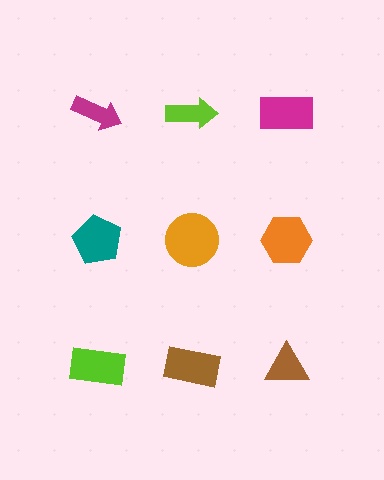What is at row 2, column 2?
An orange circle.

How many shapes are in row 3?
3 shapes.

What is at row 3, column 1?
A lime rectangle.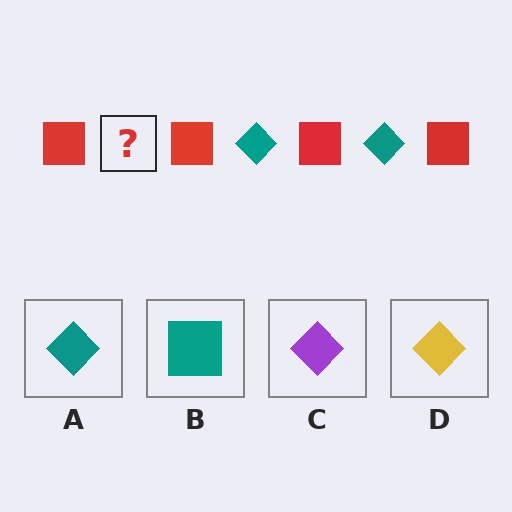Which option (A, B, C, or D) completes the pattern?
A.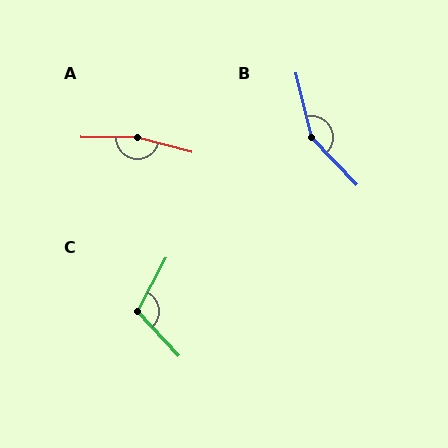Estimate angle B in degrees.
Approximately 150 degrees.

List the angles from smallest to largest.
C (109°), B (150°), A (166°).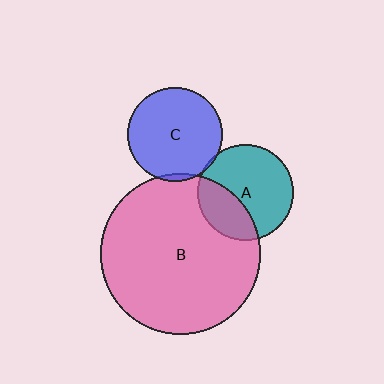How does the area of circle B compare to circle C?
Approximately 2.9 times.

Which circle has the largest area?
Circle B (pink).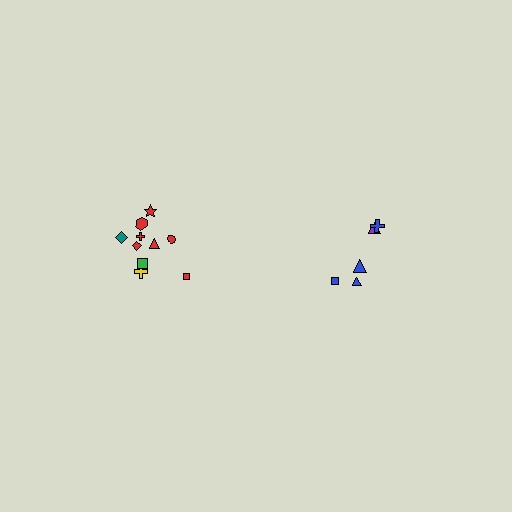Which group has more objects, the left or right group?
The left group.